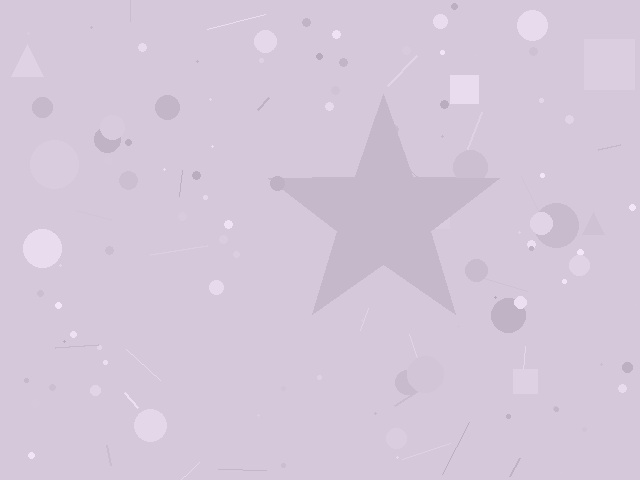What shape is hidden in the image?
A star is hidden in the image.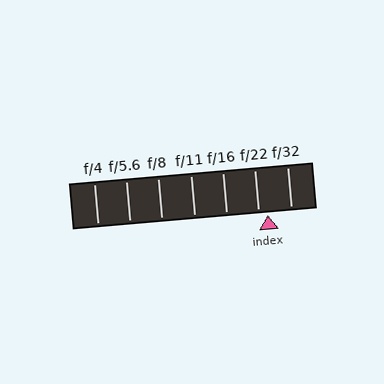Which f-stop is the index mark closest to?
The index mark is closest to f/22.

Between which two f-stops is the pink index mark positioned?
The index mark is between f/22 and f/32.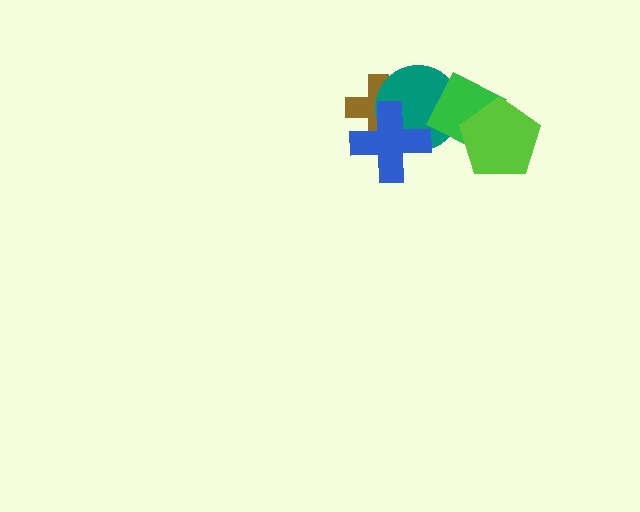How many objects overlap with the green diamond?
2 objects overlap with the green diamond.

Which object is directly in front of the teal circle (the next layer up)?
The green diamond is directly in front of the teal circle.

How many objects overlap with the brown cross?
2 objects overlap with the brown cross.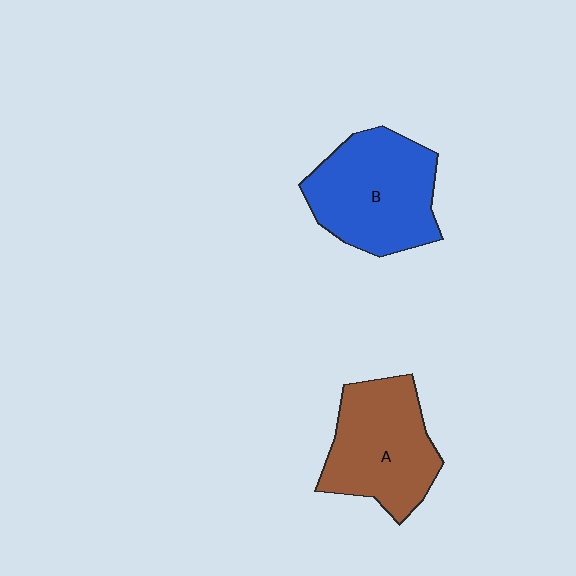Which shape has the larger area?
Shape B (blue).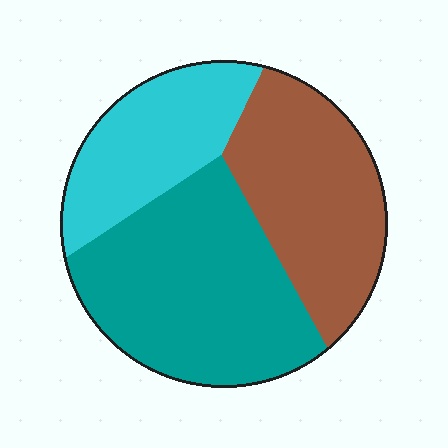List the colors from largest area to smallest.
From largest to smallest: teal, brown, cyan.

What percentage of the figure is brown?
Brown covers roughly 35% of the figure.